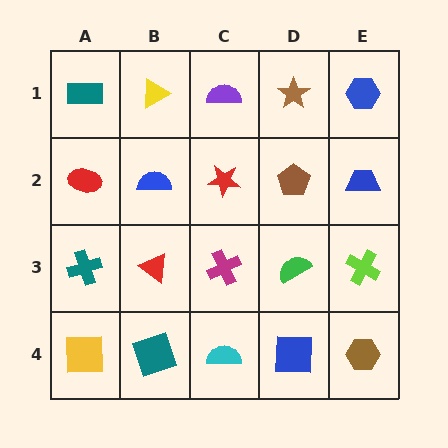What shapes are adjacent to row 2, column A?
A teal rectangle (row 1, column A), a teal cross (row 3, column A), a blue semicircle (row 2, column B).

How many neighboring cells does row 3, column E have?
3.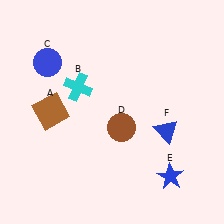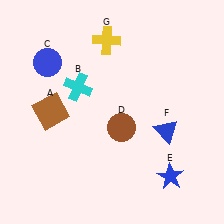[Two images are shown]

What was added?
A yellow cross (G) was added in Image 2.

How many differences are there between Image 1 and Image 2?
There is 1 difference between the two images.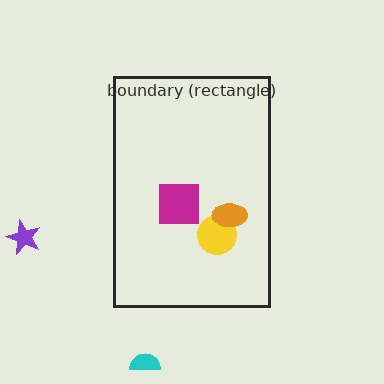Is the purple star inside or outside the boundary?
Outside.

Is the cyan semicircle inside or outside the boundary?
Outside.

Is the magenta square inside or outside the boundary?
Inside.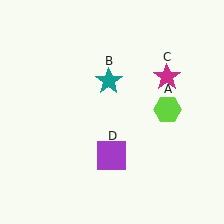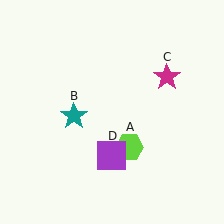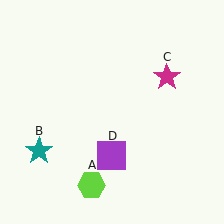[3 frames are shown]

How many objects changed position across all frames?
2 objects changed position: lime hexagon (object A), teal star (object B).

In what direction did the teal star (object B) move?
The teal star (object B) moved down and to the left.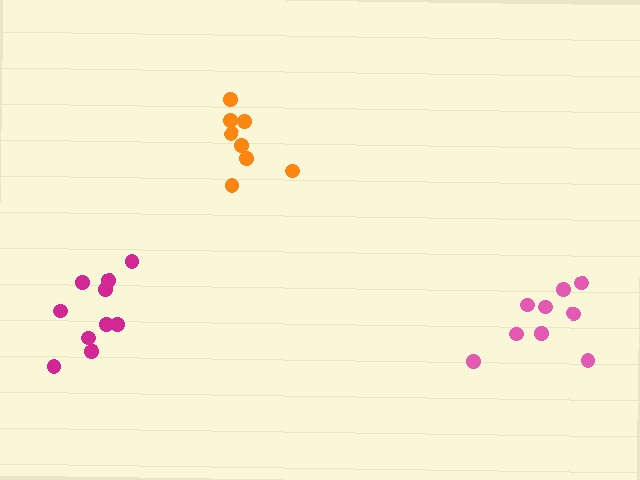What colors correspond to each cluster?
The clusters are colored: magenta, pink, orange.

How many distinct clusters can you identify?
There are 3 distinct clusters.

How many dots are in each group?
Group 1: 10 dots, Group 2: 9 dots, Group 3: 8 dots (27 total).